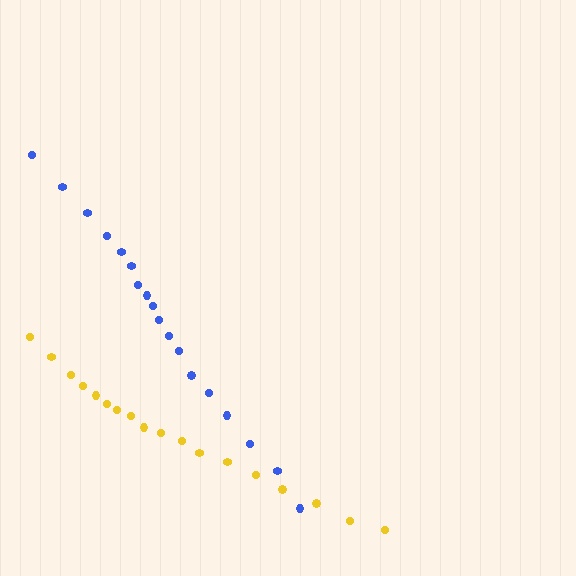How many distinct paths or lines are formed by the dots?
There are 2 distinct paths.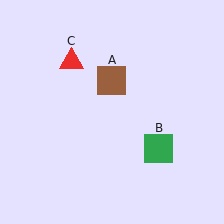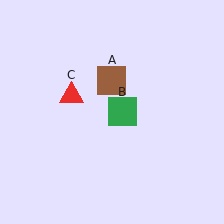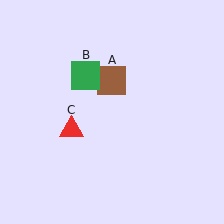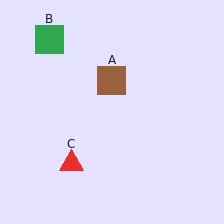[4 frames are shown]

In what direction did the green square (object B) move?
The green square (object B) moved up and to the left.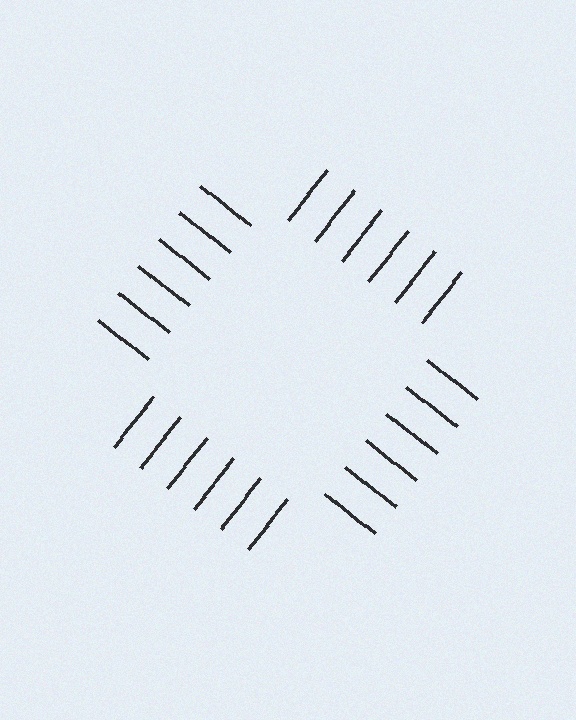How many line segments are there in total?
24 — 6 along each of the 4 edges.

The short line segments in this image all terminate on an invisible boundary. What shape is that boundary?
An illusory square — the line segments terminate on its edges but no continuous stroke is drawn.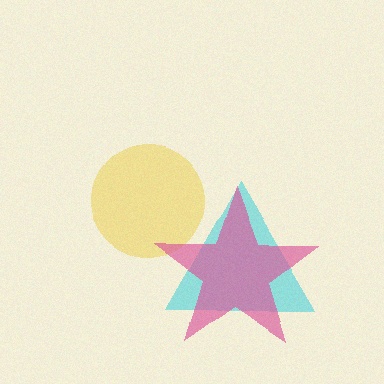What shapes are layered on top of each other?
The layered shapes are: a cyan triangle, a yellow circle, a pink star.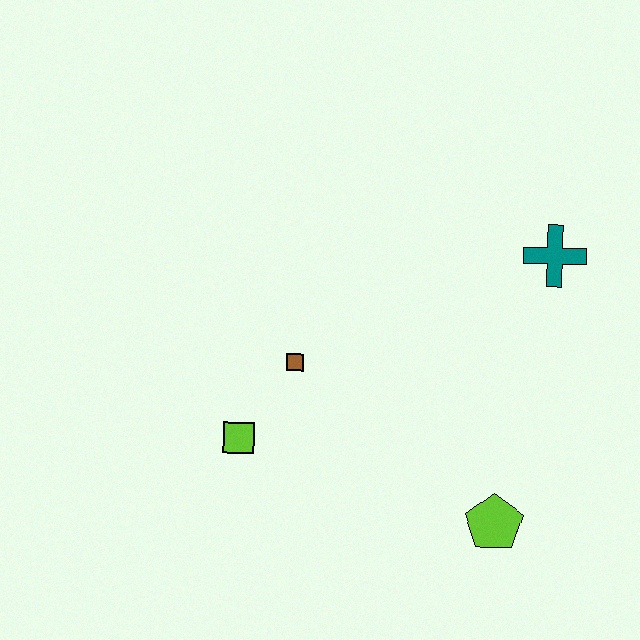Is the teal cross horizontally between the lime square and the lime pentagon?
No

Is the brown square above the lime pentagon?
Yes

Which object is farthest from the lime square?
The teal cross is farthest from the lime square.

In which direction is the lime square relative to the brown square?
The lime square is below the brown square.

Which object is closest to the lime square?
The brown square is closest to the lime square.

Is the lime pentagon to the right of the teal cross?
No